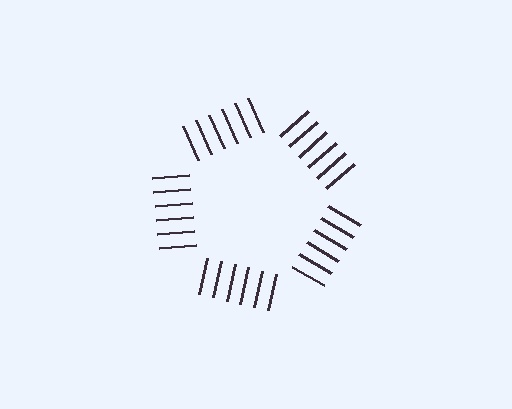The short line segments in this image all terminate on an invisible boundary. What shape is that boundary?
An illusory pentagon — the line segments terminate on its edges but no continuous stroke is drawn.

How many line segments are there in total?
30 — 6 along each of the 5 edges.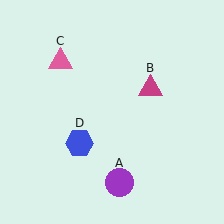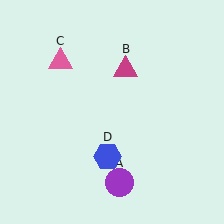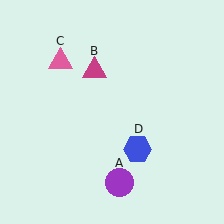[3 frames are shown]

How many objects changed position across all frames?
2 objects changed position: magenta triangle (object B), blue hexagon (object D).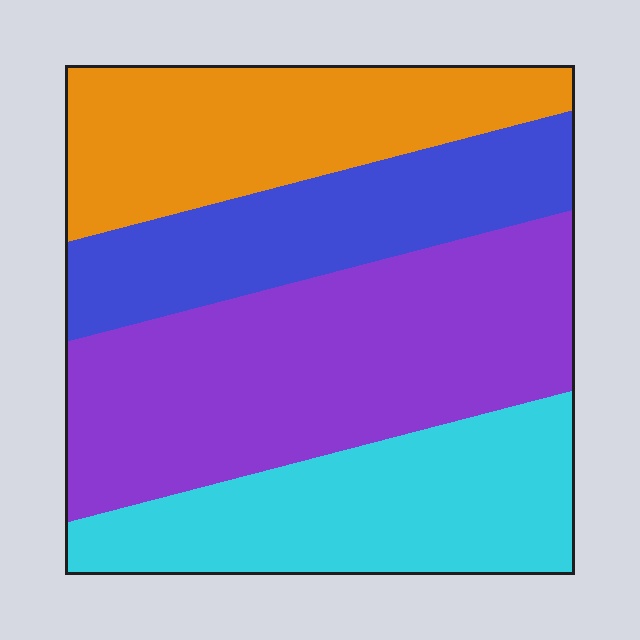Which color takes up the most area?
Purple, at roughly 35%.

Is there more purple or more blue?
Purple.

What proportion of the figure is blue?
Blue takes up about one fifth (1/5) of the figure.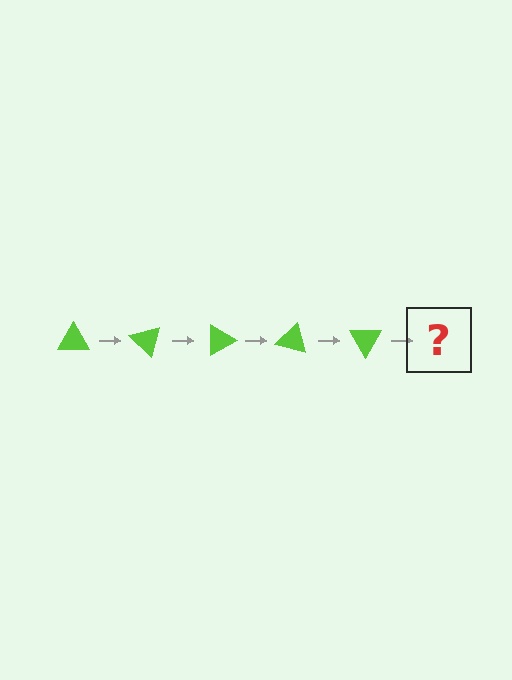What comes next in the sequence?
The next element should be a lime triangle rotated 225 degrees.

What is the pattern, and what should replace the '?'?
The pattern is that the triangle rotates 45 degrees each step. The '?' should be a lime triangle rotated 225 degrees.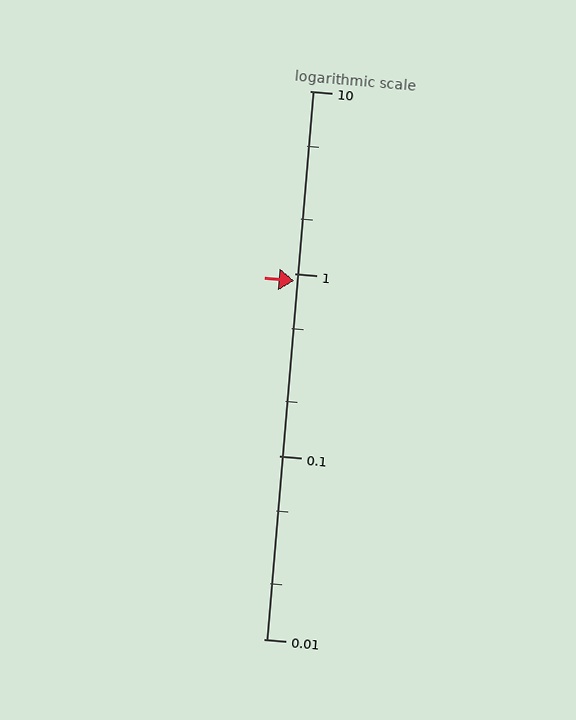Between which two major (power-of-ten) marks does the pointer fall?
The pointer is between 0.1 and 1.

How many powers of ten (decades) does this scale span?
The scale spans 3 decades, from 0.01 to 10.